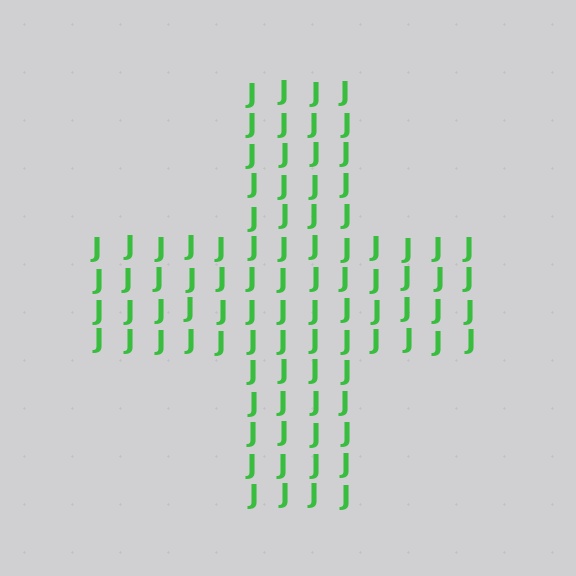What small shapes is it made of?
It is made of small letter J's.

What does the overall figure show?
The overall figure shows a cross.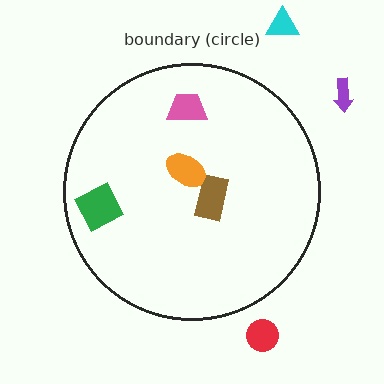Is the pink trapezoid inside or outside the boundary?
Inside.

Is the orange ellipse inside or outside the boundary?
Inside.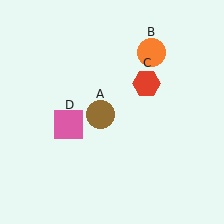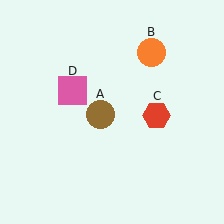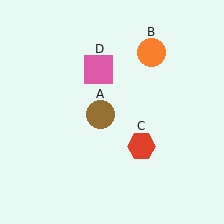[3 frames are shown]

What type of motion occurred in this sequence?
The red hexagon (object C), pink square (object D) rotated clockwise around the center of the scene.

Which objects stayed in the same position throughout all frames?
Brown circle (object A) and orange circle (object B) remained stationary.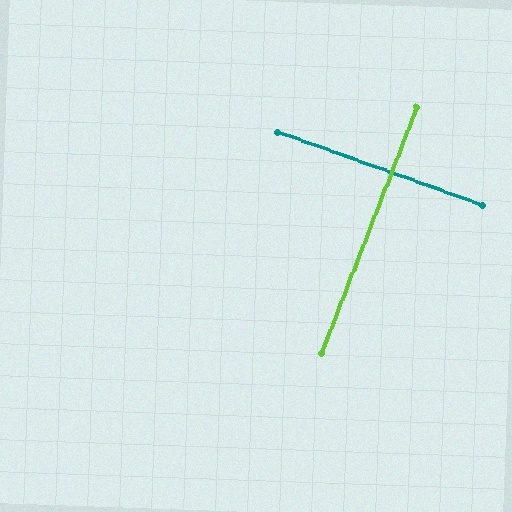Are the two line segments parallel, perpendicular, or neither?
Perpendicular — they meet at approximately 88°.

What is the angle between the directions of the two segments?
Approximately 88 degrees.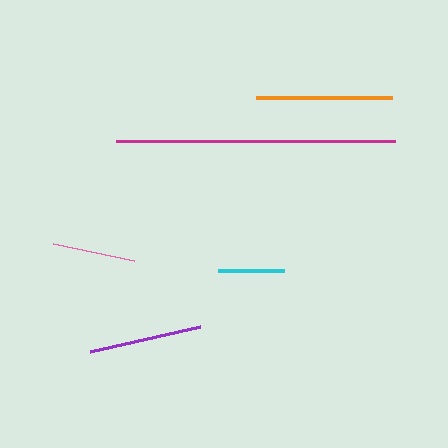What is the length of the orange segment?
The orange segment is approximately 136 pixels long.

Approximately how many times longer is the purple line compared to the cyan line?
The purple line is approximately 1.7 times the length of the cyan line.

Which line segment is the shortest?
The cyan line is the shortest at approximately 66 pixels.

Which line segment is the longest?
The magenta line is the longest at approximately 279 pixels.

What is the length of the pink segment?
The pink segment is approximately 84 pixels long.